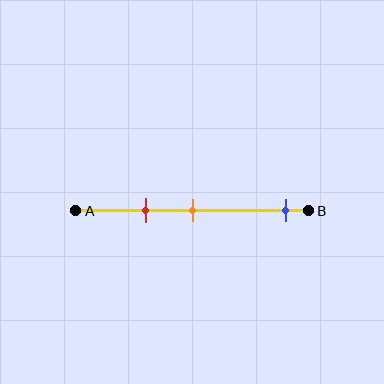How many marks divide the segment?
There are 3 marks dividing the segment.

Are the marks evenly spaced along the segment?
No, the marks are not evenly spaced.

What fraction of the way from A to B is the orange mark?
The orange mark is approximately 50% (0.5) of the way from A to B.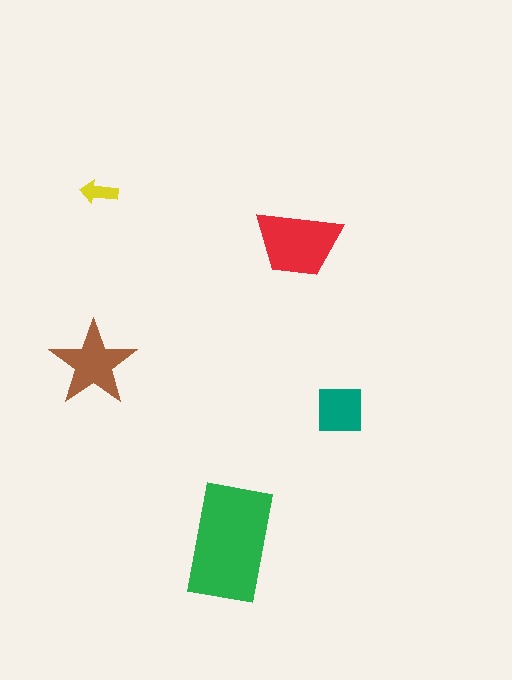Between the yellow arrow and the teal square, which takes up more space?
The teal square.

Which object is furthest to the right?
The teal square is rightmost.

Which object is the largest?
The green rectangle.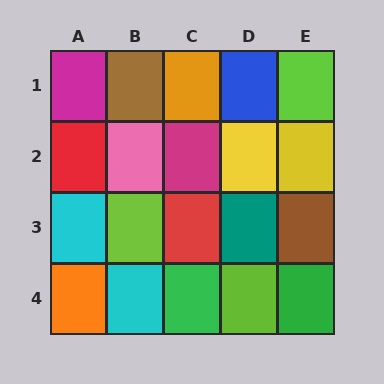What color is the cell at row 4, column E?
Green.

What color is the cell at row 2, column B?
Pink.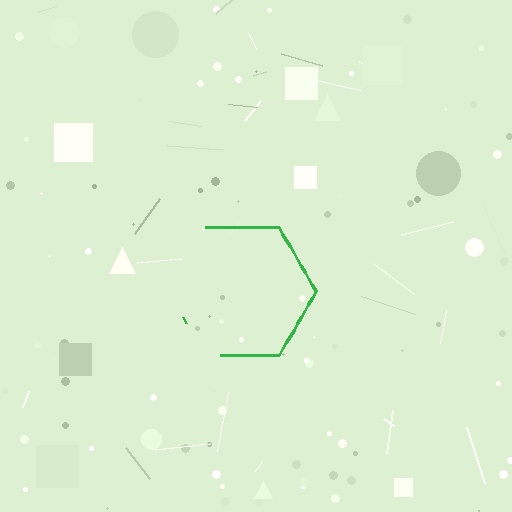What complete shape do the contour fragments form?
The contour fragments form a hexagon.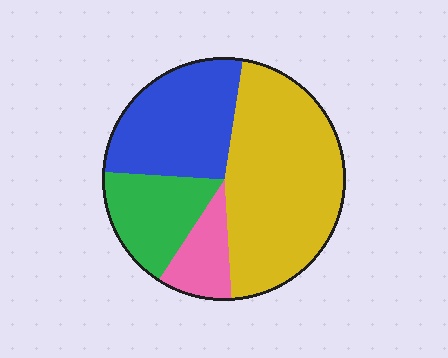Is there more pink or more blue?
Blue.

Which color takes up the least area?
Pink, at roughly 10%.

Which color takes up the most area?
Yellow, at roughly 45%.